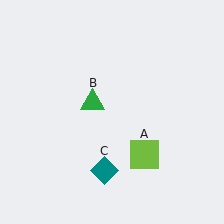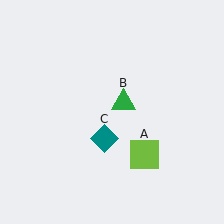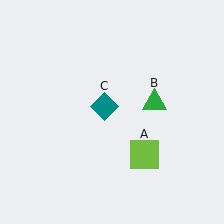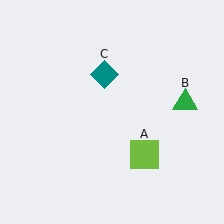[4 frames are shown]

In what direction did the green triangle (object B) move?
The green triangle (object B) moved right.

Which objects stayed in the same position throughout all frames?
Lime square (object A) remained stationary.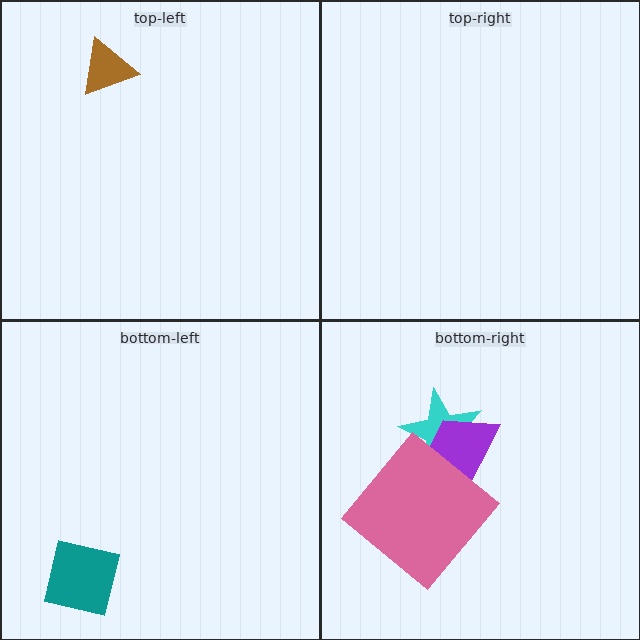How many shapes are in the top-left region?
1.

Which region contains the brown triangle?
The top-left region.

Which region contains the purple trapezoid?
The bottom-right region.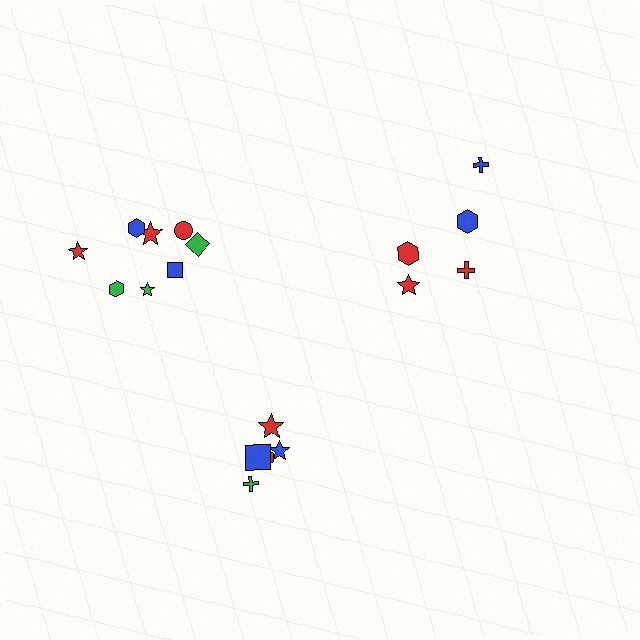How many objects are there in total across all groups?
There are 18 objects.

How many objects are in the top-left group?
There are 8 objects.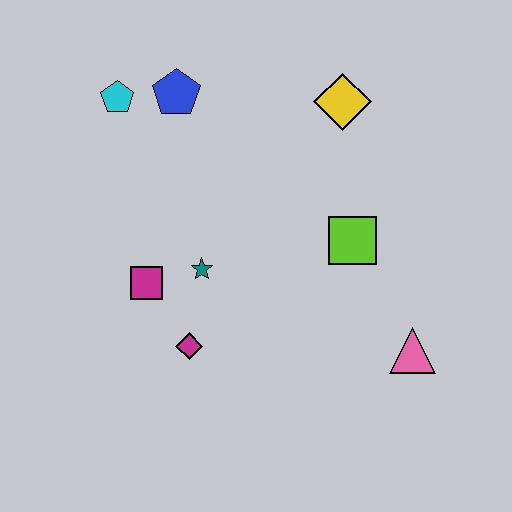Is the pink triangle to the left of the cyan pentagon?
No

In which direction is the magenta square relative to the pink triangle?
The magenta square is to the left of the pink triangle.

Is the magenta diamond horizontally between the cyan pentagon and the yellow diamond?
Yes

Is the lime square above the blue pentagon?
No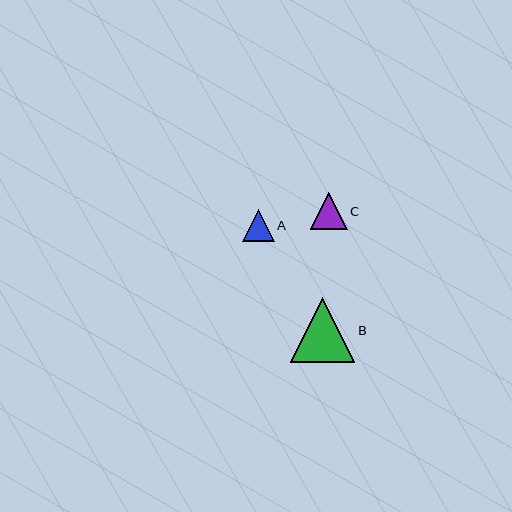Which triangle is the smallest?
Triangle A is the smallest with a size of approximately 32 pixels.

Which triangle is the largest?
Triangle B is the largest with a size of approximately 64 pixels.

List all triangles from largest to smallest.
From largest to smallest: B, C, A.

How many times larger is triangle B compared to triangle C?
Triangle B is approximately 1.8 times the size of triangle C.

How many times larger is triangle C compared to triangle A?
Triangle C is approximately 1.2 times the size of triangle A.